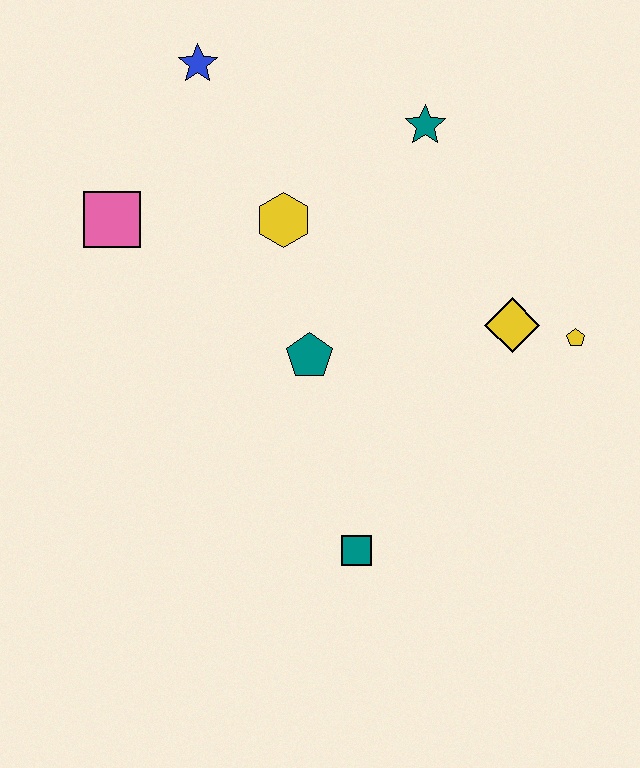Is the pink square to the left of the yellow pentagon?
Yes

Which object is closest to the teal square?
The teal pentagon is closest to the teal square.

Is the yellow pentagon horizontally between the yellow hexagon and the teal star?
No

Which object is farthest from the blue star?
The teal square is farthest from the blue star.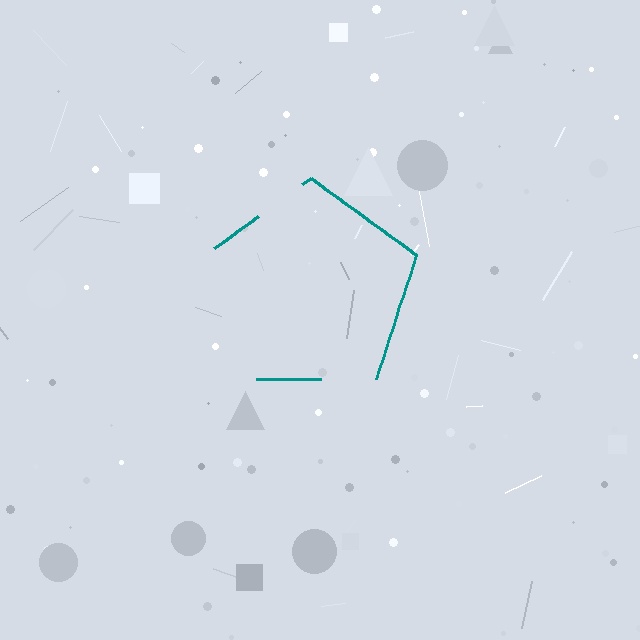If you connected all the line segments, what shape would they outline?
They would outline a pentagon.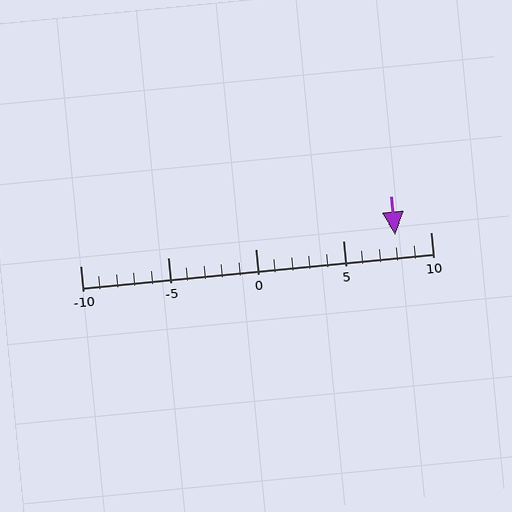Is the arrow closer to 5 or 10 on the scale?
The arrow is closer to 10.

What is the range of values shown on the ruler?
The ruler shows values from -10 to 10.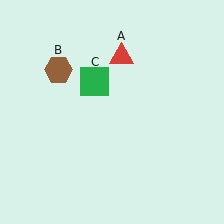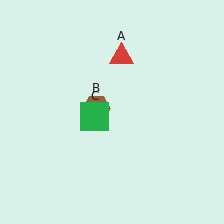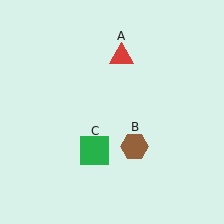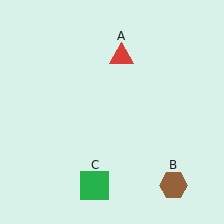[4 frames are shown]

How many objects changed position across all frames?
2 objects changed position: brown hexagon (object B), green square (object C).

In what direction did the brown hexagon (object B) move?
The brown hexagon (object B) moved down and to the right.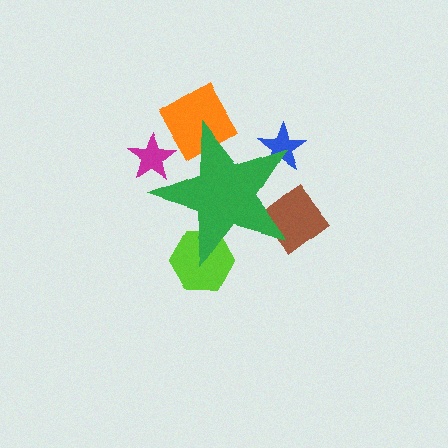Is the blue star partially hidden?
Yes, the blue star is partially hidden behind the green star.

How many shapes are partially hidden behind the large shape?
5 shapes are partially hidden.